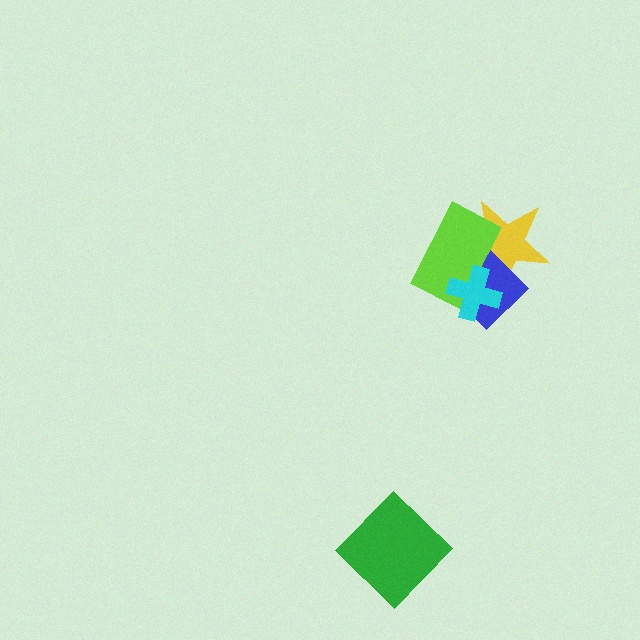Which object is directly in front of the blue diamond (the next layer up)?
The lime rectangle is directly in front of the blue diamond.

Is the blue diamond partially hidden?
Yes, it is partially covered by another shape.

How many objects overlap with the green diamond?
0 objects overlap with the green diamond.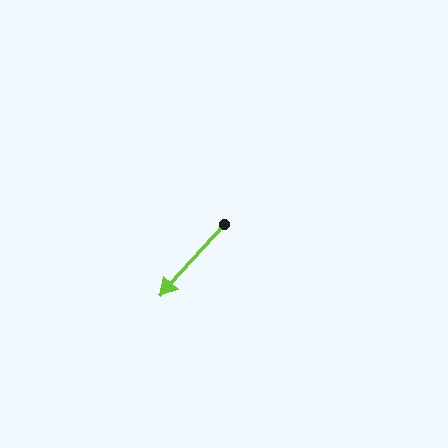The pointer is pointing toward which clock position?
Roughly 7 o'clock.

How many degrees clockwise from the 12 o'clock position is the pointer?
Approximately 222 degrees.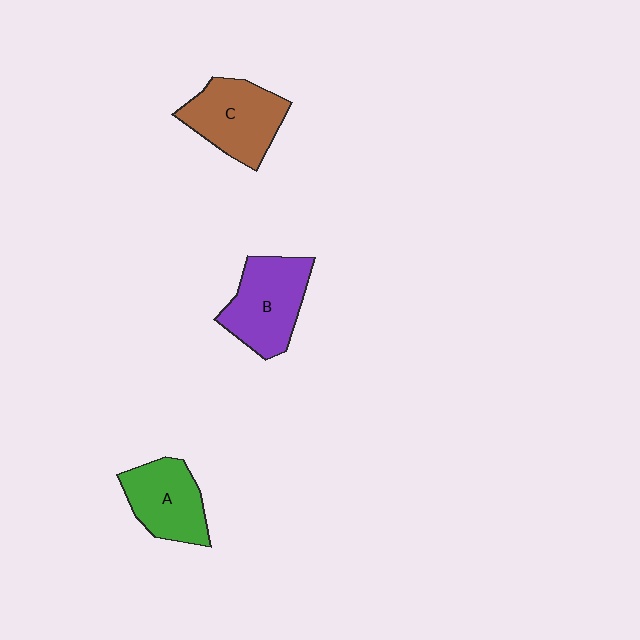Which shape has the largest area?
Shape B (purple).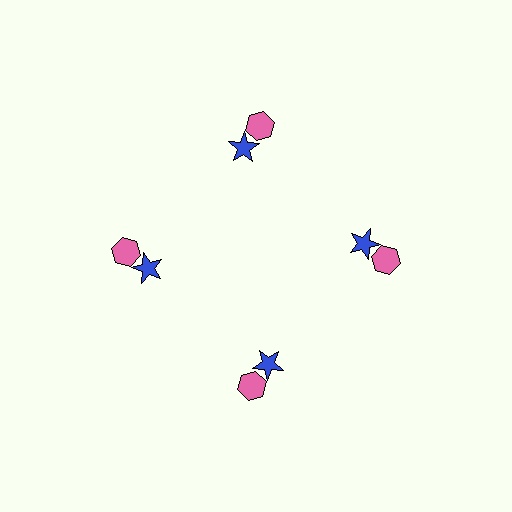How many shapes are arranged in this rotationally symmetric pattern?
There are 8 shapes, arranged in 4 groups of 2.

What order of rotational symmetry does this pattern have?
This pattern has 4-fold rotational symmetry.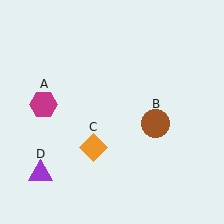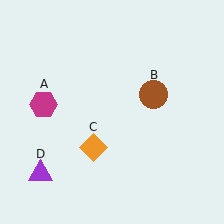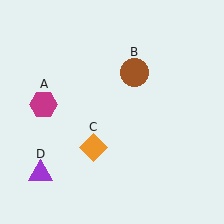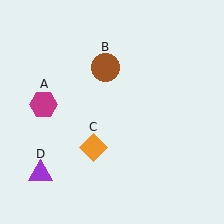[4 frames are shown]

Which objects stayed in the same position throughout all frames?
Magenta hexagon (object A) and orange diamond (object C) and purple triangle (object D) remained stationary.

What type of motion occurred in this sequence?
The brown circle (object B) rotated counterclockwise around the center of the scene.